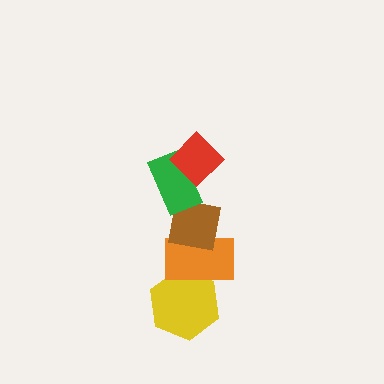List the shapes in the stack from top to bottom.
From top to bottom: the red diamond, the green rectangle, the brown square, the orange rectangle, the yellow hexagon.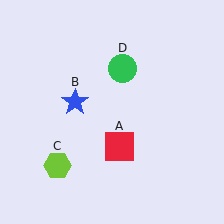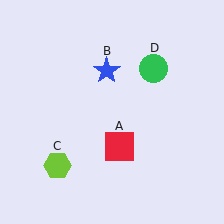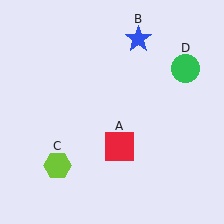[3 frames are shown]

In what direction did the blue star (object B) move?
The blue star (object B) moved up and to the right.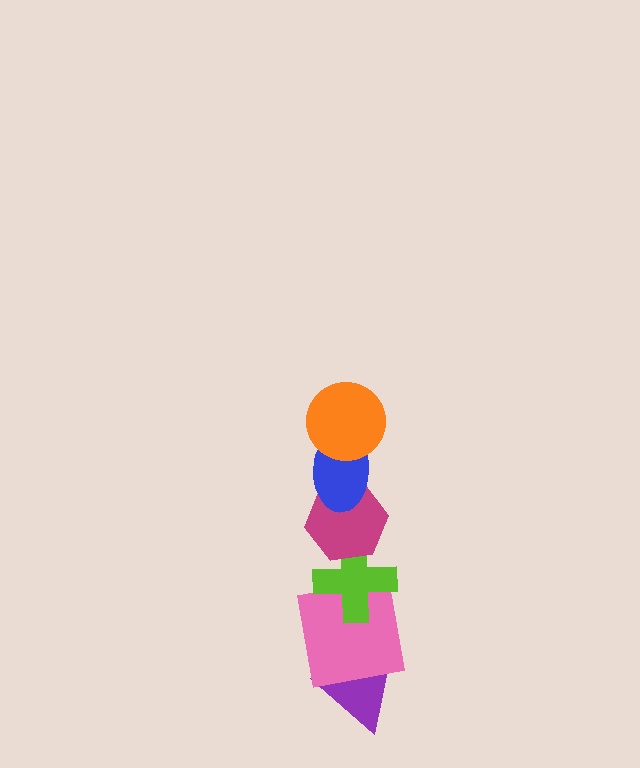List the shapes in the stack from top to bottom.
From top to bottom: the orange circle, the blue ellipse, the magenta hexagon, the lime cross, the pink square, the purple triangle.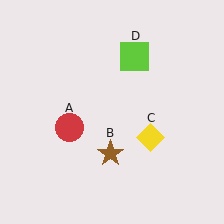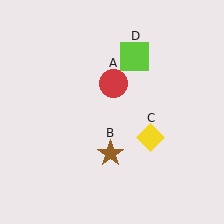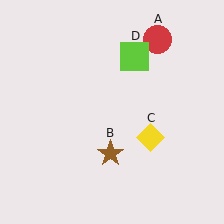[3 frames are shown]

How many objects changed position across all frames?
1 object changed position: red circle (object A).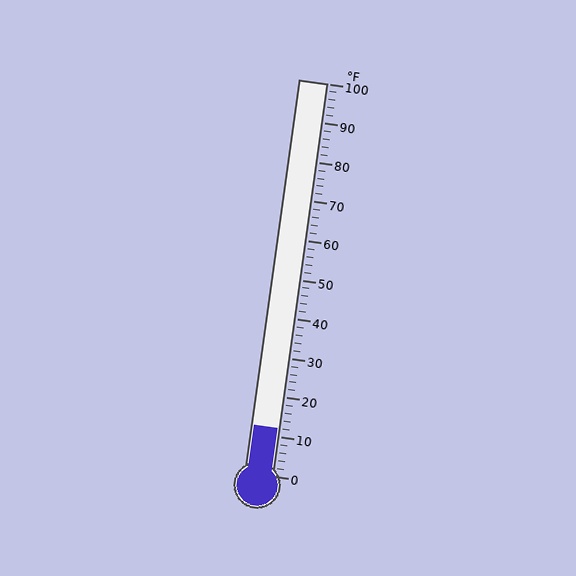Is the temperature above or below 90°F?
The temperature is below 90°F.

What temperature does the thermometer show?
The thermometer shows approximately 12°F.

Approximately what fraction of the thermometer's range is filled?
The thermometer is filled to approximately 10% of its range.